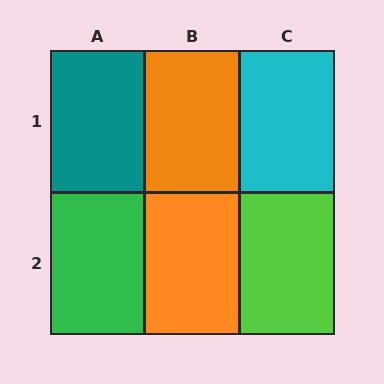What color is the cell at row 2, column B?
Orange.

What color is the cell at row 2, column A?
Green.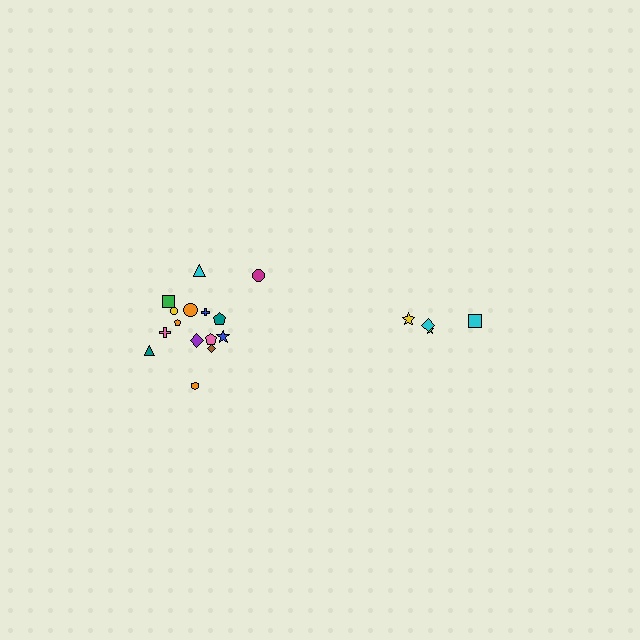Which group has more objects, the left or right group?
The left group.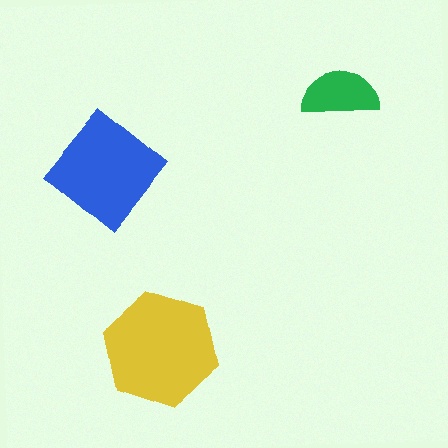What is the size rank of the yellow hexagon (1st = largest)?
1st.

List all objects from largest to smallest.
The yellow hexagon, the blue diamond, the green semicircle.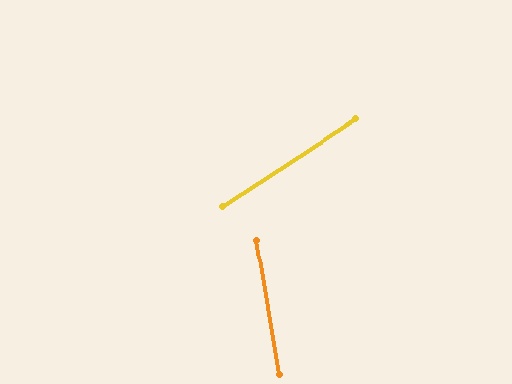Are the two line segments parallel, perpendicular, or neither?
Neither parallel nor perpendicular — they differ by about 66°.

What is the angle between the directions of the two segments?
Approximately 66 degrees.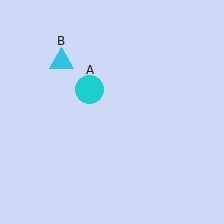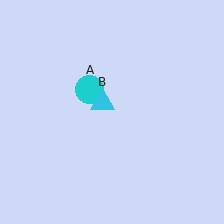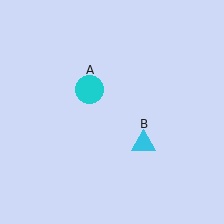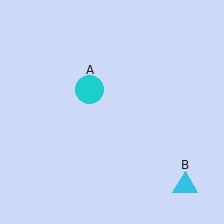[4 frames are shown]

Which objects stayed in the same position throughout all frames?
Cyan circle (object A) remained stationary.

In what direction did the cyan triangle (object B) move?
The cyan triangle (object B) moved down and to the right.